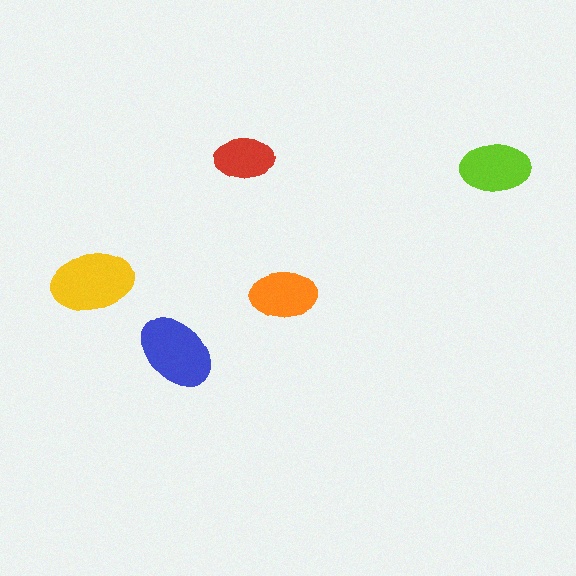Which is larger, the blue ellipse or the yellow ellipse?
The yellow one.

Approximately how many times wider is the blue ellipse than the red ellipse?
About 1.5 times wider.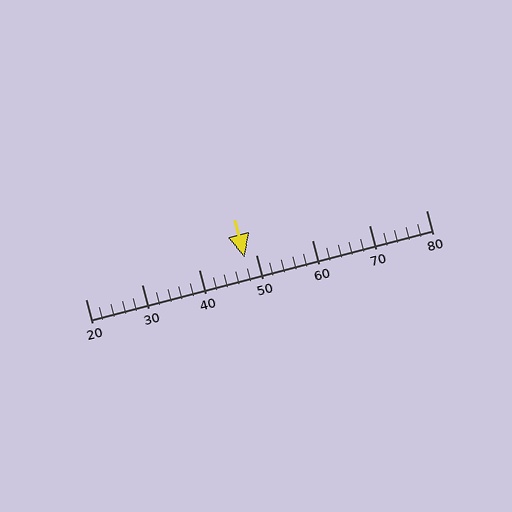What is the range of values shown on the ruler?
The ruler shows values from 20 to 80.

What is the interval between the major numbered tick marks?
The major tick marks are spaced 10 units apart.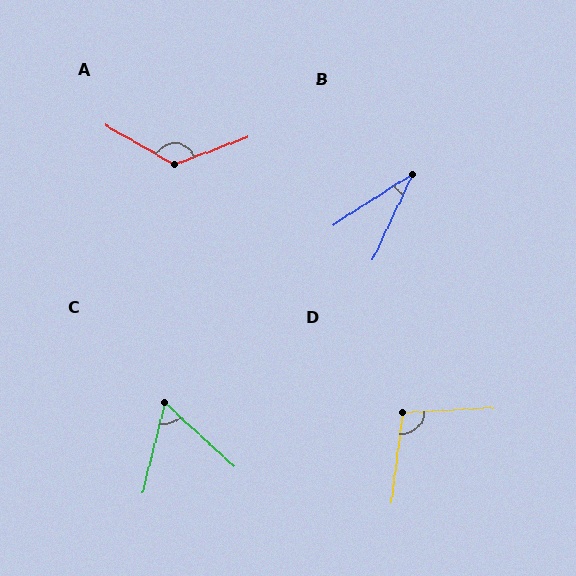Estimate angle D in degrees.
Approximately 100 degrees.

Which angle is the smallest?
B, at approximately 32 degrees.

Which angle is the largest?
A, at approximately 129 degrees.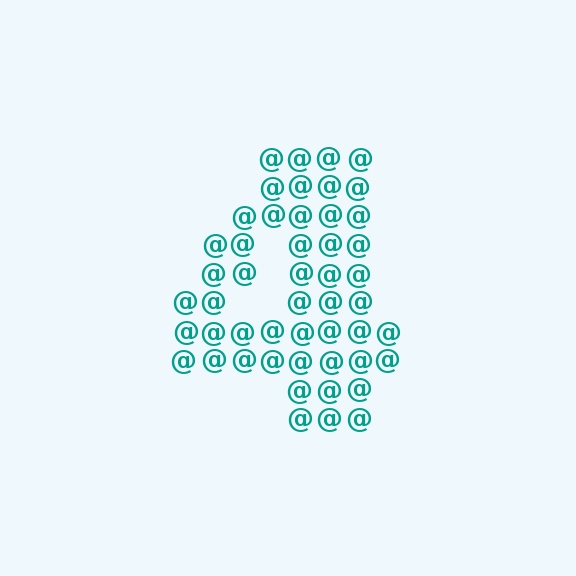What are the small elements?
The small elements are at signs.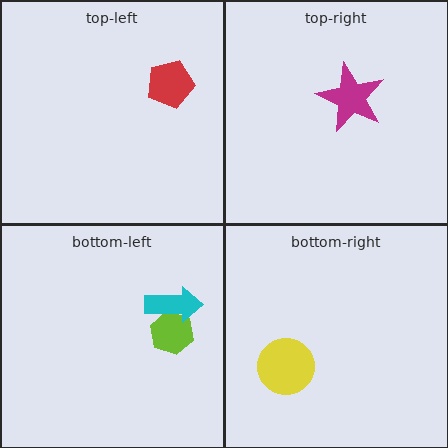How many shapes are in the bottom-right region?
1.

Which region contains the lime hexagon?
The bottom-left region.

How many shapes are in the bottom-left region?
2.